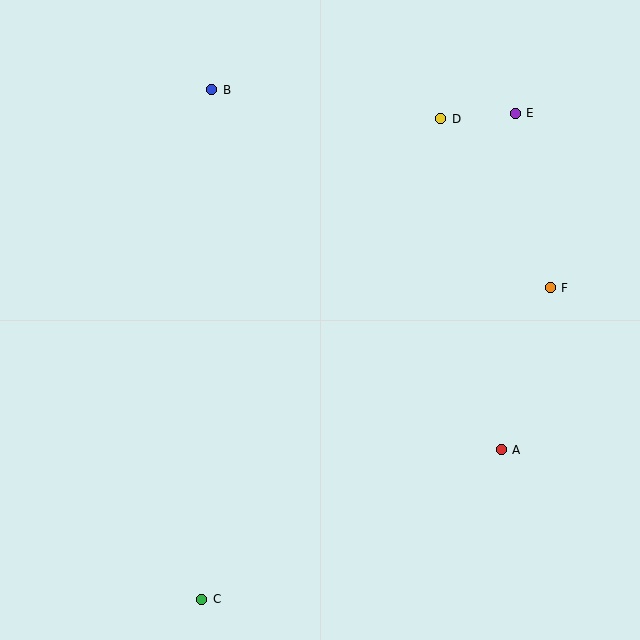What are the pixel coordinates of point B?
Point B is at (212, 90).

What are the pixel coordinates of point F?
Point F is at (550, 288).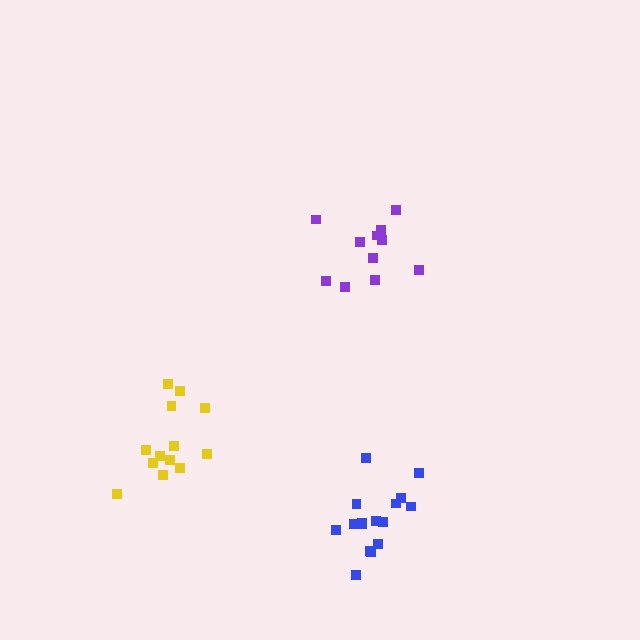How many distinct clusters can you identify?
There are 3 distinct clusters.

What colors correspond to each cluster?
The clusters are colored: purple, blue, yellow.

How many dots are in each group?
Group 1: 11 dots, Group 2: 16 dots, Group 3: 13 dots (40 total).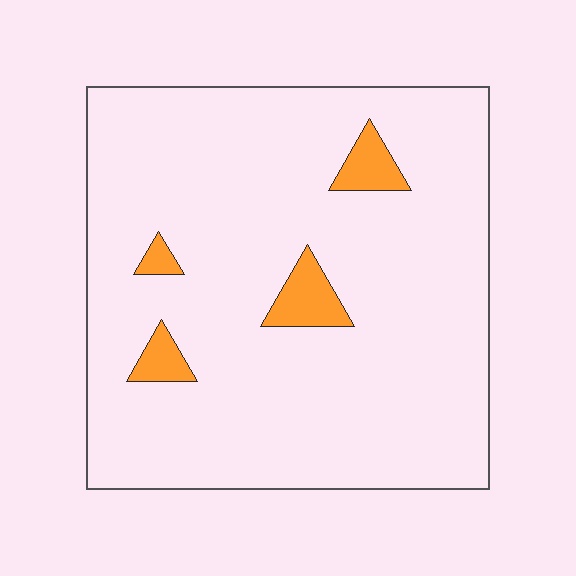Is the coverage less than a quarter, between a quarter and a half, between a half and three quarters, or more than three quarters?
Less than a quarter.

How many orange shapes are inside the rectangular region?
4.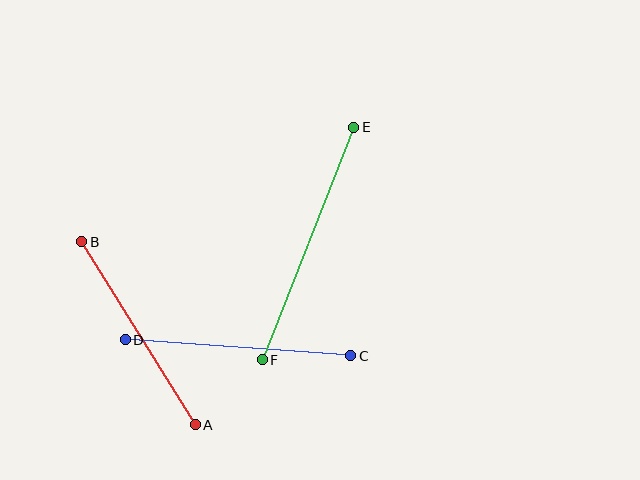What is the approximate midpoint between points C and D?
The midpoint is at approximately (238, 348) pixels.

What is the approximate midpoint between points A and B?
The midpoint is at approximately (139, 333) pixels.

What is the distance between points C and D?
The distance is approximately 226 pixels.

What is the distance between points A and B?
The distance is approximately 215 pixels.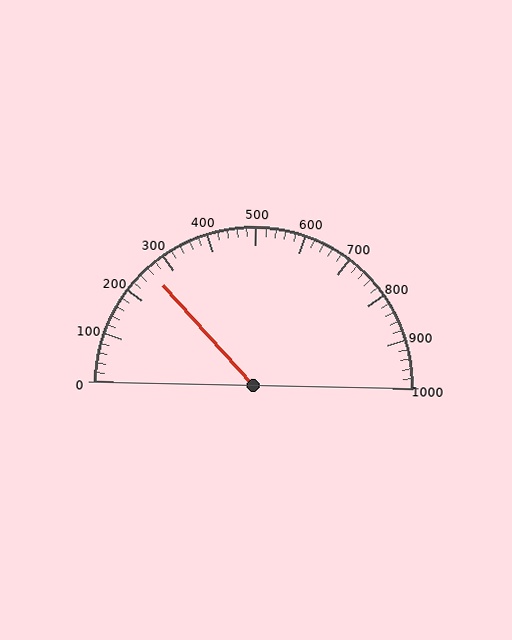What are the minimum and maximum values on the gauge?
The gauge ranges from 0 to 1000.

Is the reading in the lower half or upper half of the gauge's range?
The reading is in the lower half of the range (0 to 1000).